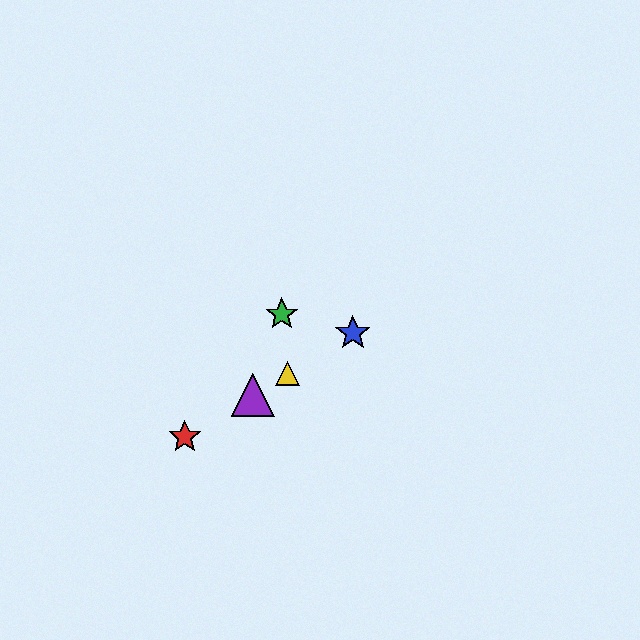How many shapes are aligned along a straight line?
4 shapes (the red star, the blue star, the yellow triangle, the purple triangle) are aligned along a straight line.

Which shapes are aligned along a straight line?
The red star, the blue star, the yellow triangle, the purple triangle are aligned along a straight line.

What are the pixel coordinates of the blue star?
The blue star is at (353, 333).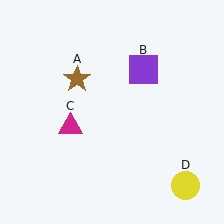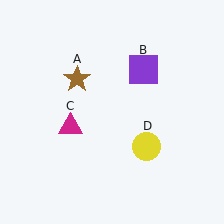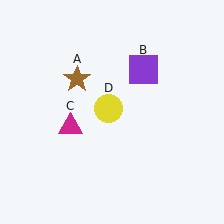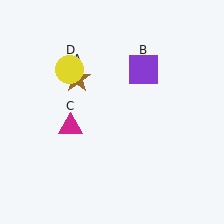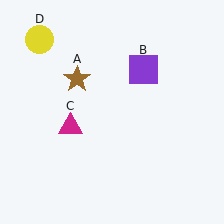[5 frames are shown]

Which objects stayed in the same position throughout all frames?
Brown star (object A) and purple square (object B) and magenta triangle (object C) remained stationary.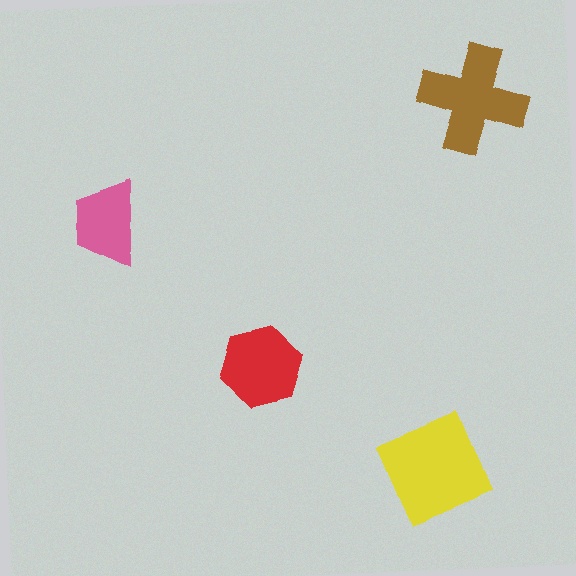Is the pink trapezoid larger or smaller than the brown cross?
Smaller.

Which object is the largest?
The yellow square.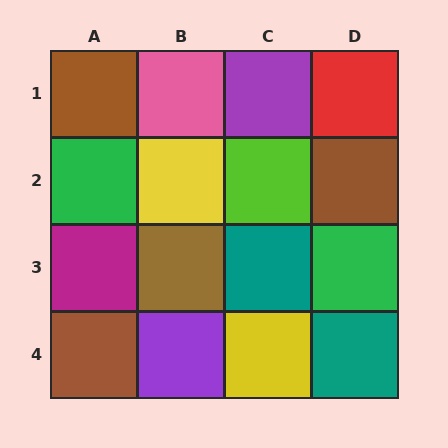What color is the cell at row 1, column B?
Pink.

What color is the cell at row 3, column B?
Brown.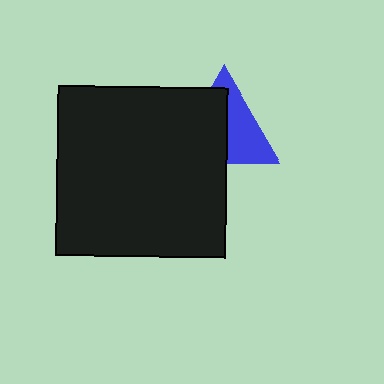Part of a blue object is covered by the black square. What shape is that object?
It is a triangle.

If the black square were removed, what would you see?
You would see the complete blue triangle.